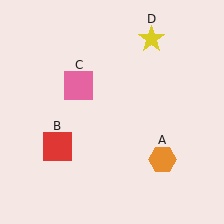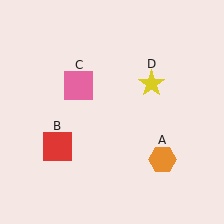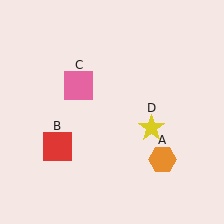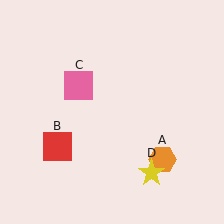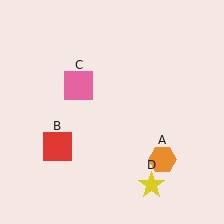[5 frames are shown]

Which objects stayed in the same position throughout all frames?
Orange hexagon (object A) and red square (object B) and pink square (object C) remained stationary.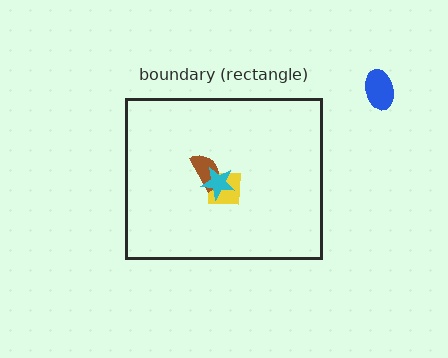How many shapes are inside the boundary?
3 inside, 1 outside.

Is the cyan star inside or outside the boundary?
Inside.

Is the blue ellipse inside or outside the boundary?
Outside.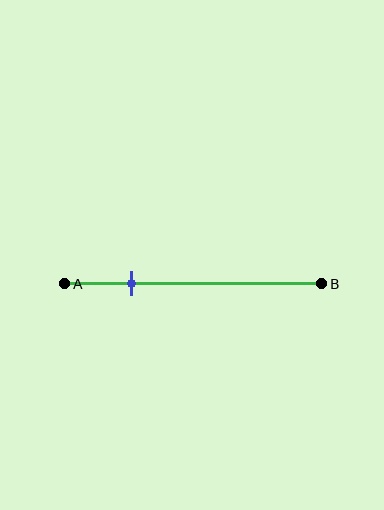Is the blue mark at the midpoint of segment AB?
No, the mark is at about 25% from A, not at the 50% midpoint.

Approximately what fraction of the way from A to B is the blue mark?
The blue mark is approximately 25% of the way from A to B.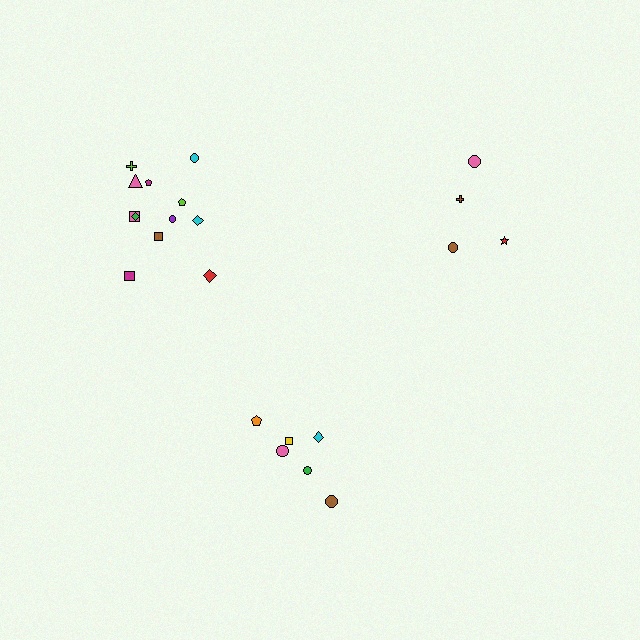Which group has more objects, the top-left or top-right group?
The top-left group.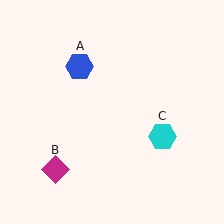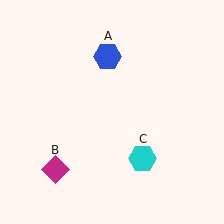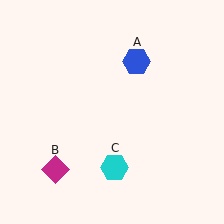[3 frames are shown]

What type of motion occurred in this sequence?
The blue hexagon (object A), cyan hexagon (object C) rotated clockwise around the center of the scene.